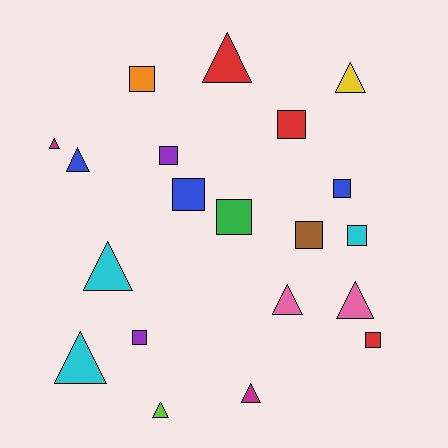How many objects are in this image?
There are 20 objects.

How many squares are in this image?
There are 10 squares.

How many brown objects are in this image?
There is 1 brown object.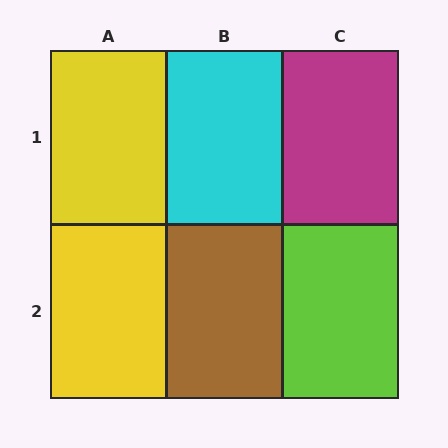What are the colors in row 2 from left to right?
Yellow, brown, lime.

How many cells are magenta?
1 cell is magenta.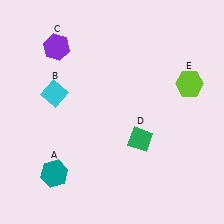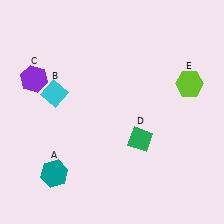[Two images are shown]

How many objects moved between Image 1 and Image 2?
1 object moved between the two images.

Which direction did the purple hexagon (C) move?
The purple hexagon (C) moved down.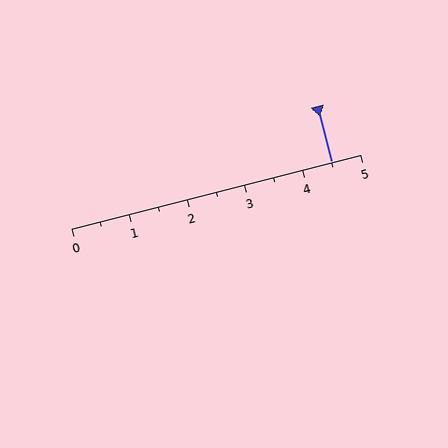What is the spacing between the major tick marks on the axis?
The major ticks are spaced 1 apart.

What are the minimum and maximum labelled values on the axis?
The axis runs from 0 to 5.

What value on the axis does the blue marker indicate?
The marker indicates approximately 4.5.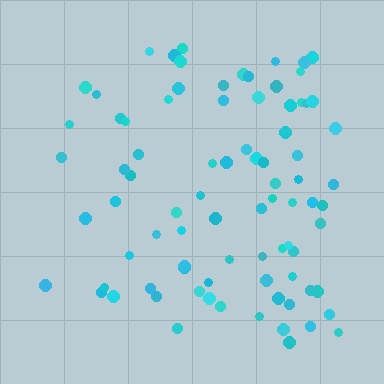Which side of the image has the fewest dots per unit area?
The left.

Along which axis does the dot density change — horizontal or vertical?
Horizontal.